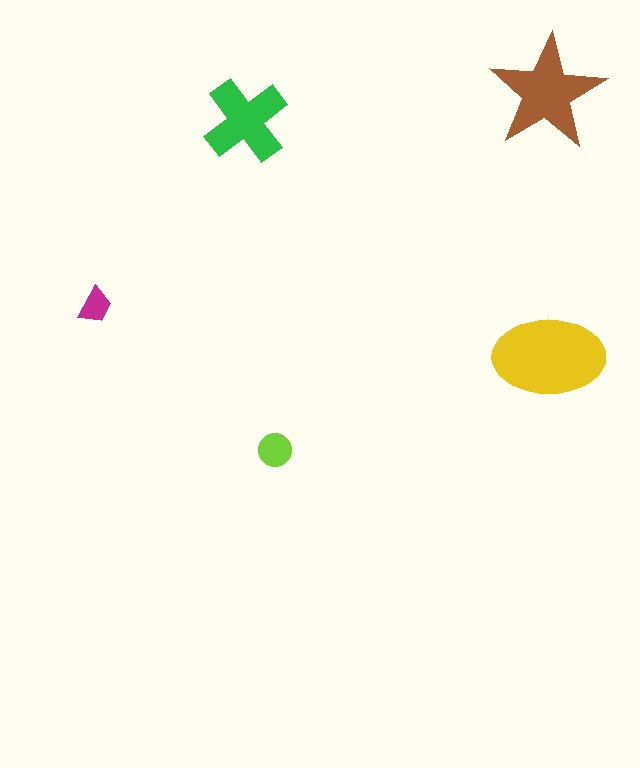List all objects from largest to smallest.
The yellow ellipse, the brown star, the green cross, the lime circle, the magenta trapezoid.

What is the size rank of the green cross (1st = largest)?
3rd.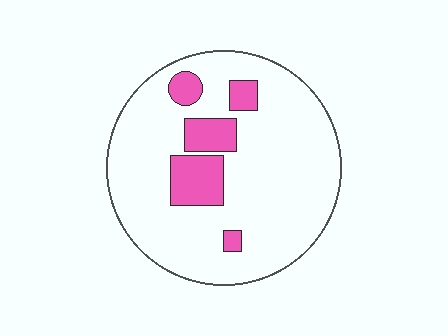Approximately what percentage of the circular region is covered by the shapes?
Approximately 15%.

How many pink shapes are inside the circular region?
5.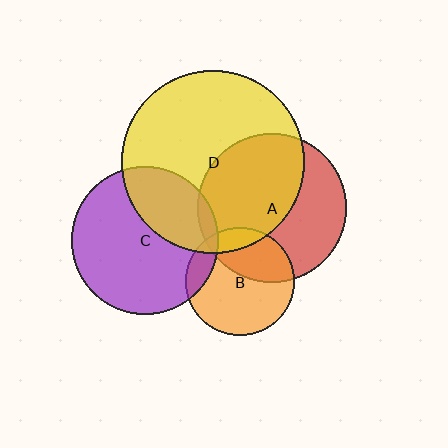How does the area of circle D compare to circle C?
Approximately 1.5 times.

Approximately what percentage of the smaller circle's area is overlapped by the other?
Approximately 5%.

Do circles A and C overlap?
Yes.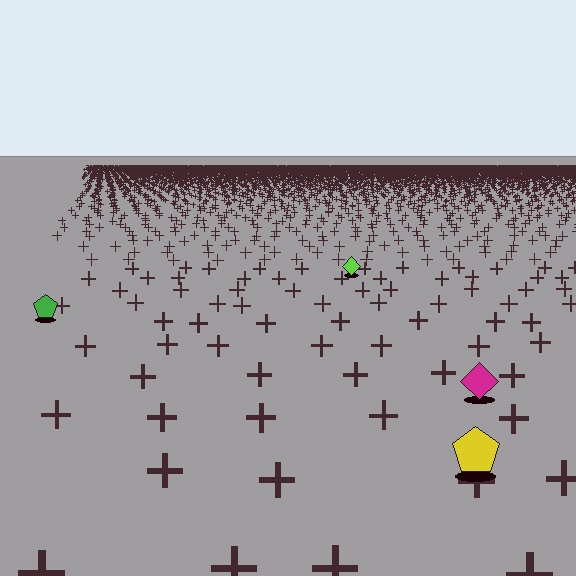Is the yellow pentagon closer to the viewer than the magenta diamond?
Yes. The yellow pentagon is closer — you can tell from the texture gradient: the ground texture is coarser near it.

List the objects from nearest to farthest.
From nearest to farthest: the yellow pentagon, the magenta diamond, the green pentagon, the lime diamond.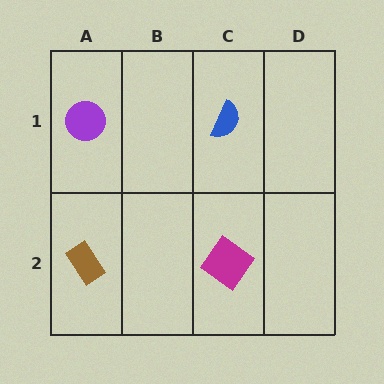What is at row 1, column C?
A blue semicircle.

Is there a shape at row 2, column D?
No, that cell is empty.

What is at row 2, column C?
A magenta diamond.